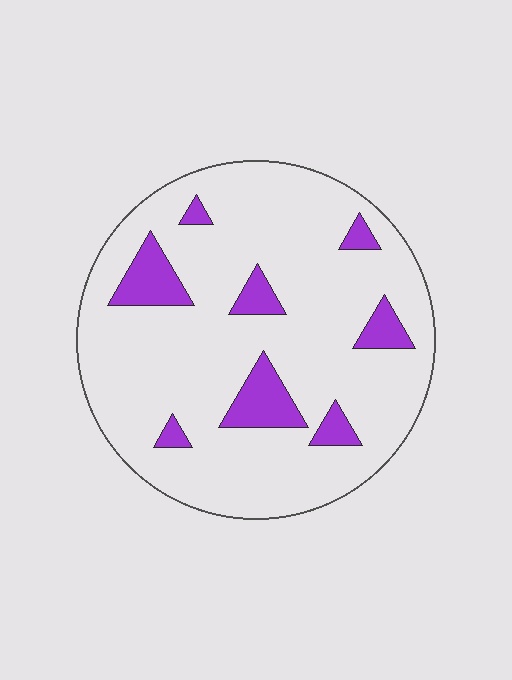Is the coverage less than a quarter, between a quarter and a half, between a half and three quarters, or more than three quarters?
Less than a quarter.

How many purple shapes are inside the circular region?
8.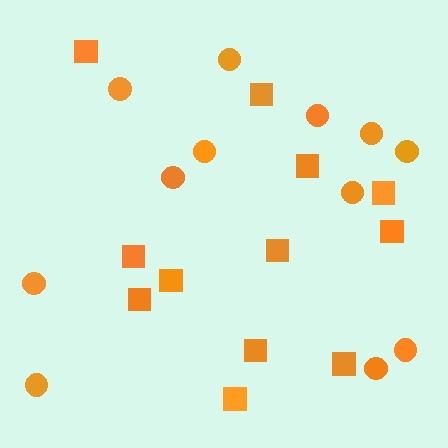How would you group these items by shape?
There are 2 groups: one group of squares (12) and one group of circles (12).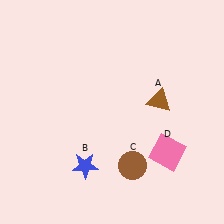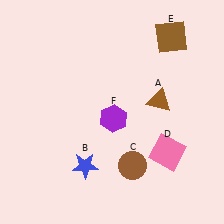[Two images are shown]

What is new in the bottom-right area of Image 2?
A purple hexagon (F) was added in the bottom-right area of Image 2.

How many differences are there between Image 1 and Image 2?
There are 2 differences between the two images.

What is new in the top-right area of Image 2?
A brown square (E) was added in the top-right area of Image 2.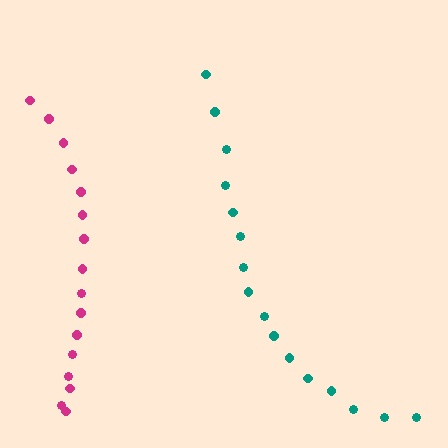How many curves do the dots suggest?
There are 2 distinct paths.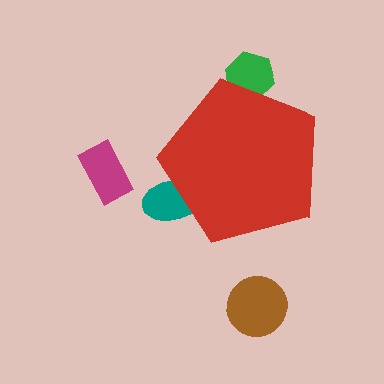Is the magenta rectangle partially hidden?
No, the magenta rectangle is fully visible.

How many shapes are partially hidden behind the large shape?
2 shapes are partially hidden.